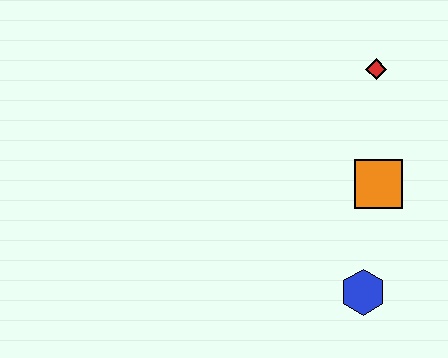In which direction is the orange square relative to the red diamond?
The orange square is below the red diamond.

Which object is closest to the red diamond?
The orange square is closest to the red diamond.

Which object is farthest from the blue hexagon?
The red diamond is farthest from the blue hexagon.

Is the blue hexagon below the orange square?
Yes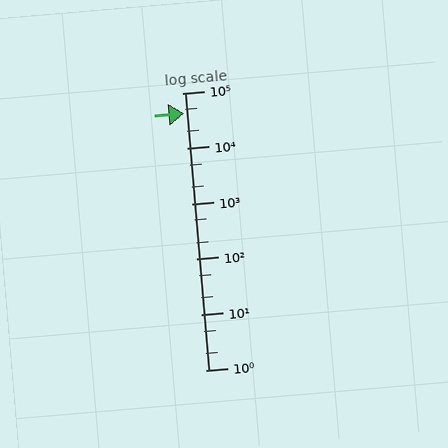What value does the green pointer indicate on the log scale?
The pointer indicates approximately 43000.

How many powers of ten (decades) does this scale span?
The scale spans 5 decades, from 1 to 100000.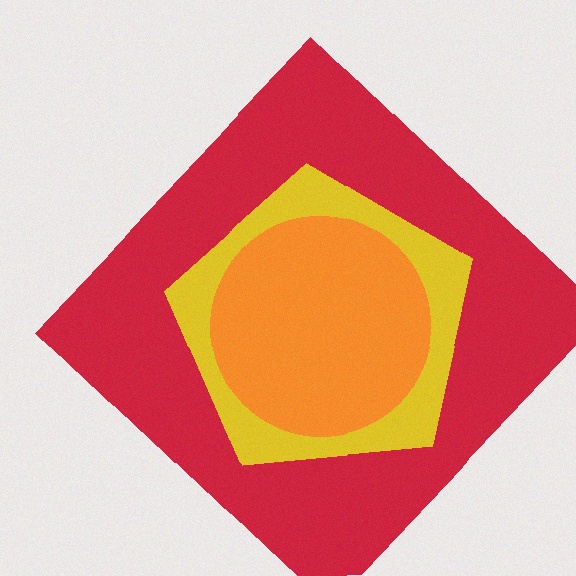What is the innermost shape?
The orange circle.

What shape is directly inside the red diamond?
The yellow pentagon.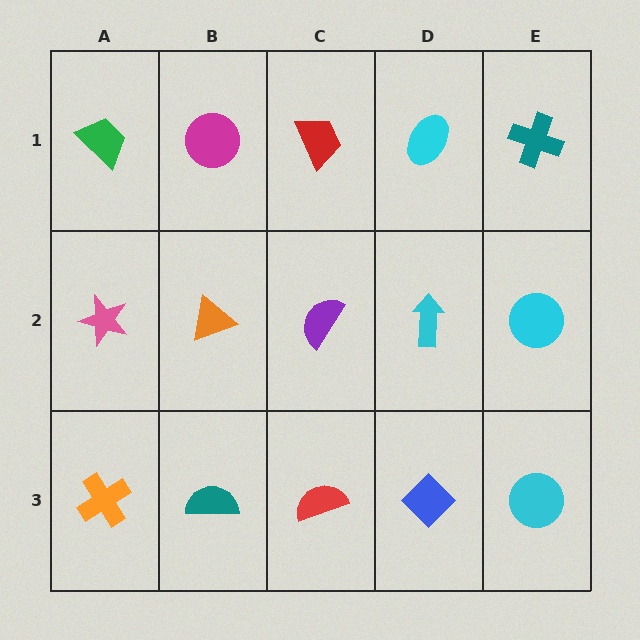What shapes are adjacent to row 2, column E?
A teal cross (row 1, column E), a cyan circle (row 3, column E), a cyan arrow (row 2, column D).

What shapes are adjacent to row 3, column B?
An orange triangle (row 2, column B), an orange cross (row 3, column A), a red semicircle (row 3, column C).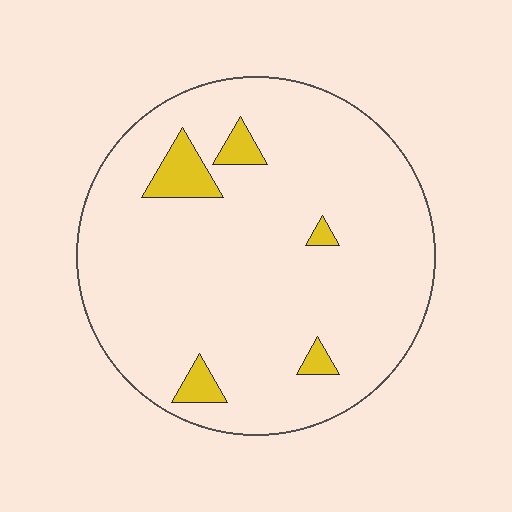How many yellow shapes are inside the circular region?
5.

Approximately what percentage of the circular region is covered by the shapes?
Approximately 5%.